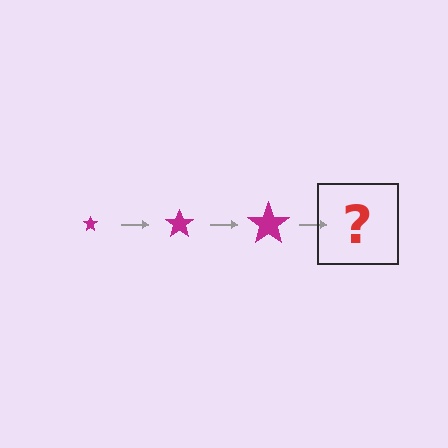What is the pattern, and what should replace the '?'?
The pattern is that the star gets progressively larger each step. The '?' should be a magenta star, larger than the previous one.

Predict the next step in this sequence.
The next step is a magenta star, larger than the previous one.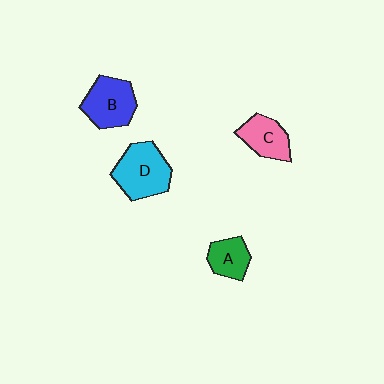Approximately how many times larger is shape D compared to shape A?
Approximately 1.7 times.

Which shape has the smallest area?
Shape A (green).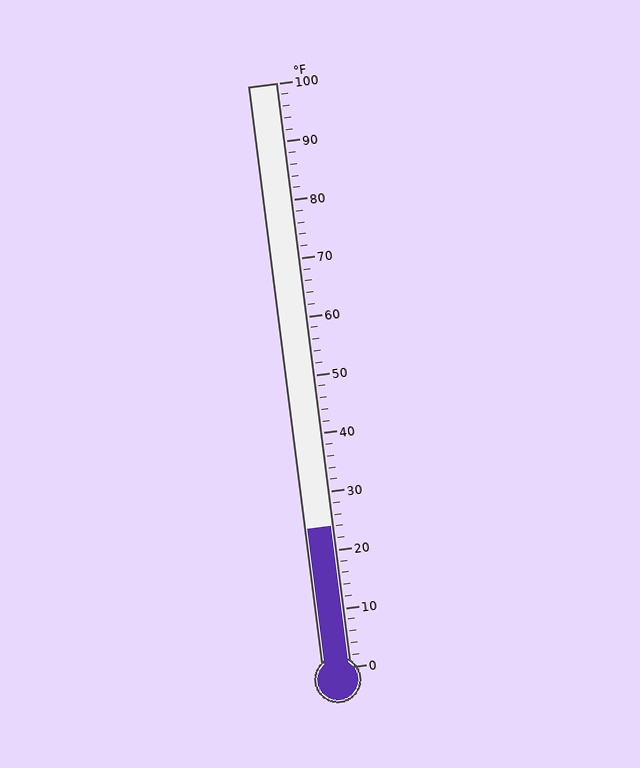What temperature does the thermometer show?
The thermometer shows approximately 24°F.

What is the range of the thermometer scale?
The thermometer scale ranges from 0°F to 100°F.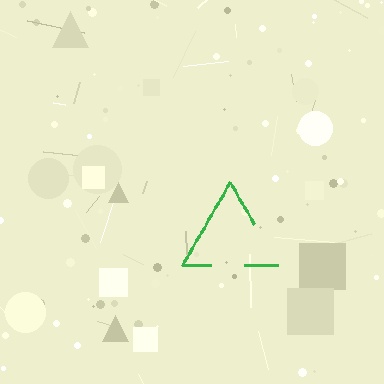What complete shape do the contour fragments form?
The contour fragments form a triangle.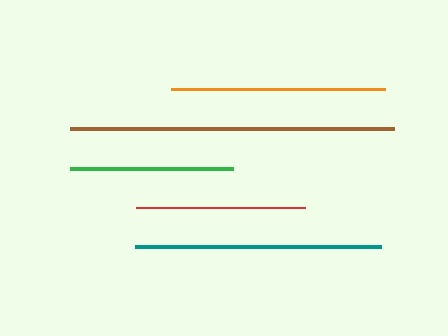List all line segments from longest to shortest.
From longest to shortest: brown, teal, orange, red, green.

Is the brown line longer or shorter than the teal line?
The brown line is longer than the teal line.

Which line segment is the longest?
The brown line is the longest at approximately 324 pixels.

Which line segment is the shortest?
The green line is the shortest at approximately 163 pixels.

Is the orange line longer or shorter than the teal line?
The teal line is longer than the orange line.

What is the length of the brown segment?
The brown segment is approximately 324 pixels long.